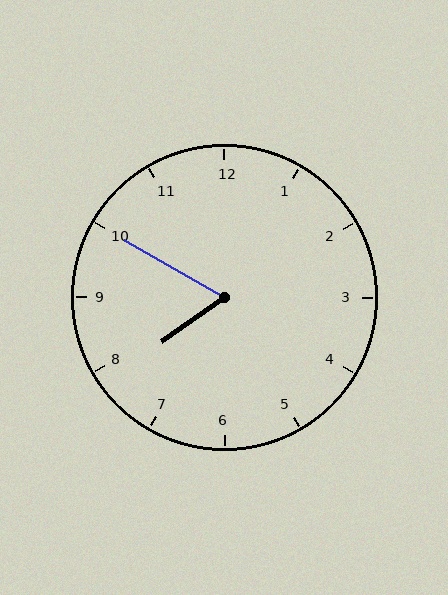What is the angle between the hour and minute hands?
Approximately 65 degrees.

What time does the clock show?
7:50.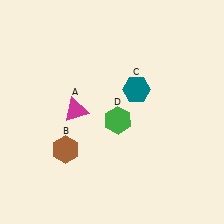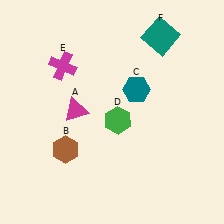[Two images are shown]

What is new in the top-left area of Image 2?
A magenta cross (E) was added in the top-left area of Image 2.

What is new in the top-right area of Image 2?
A teal square (F) was added in the top-right area of Image 2.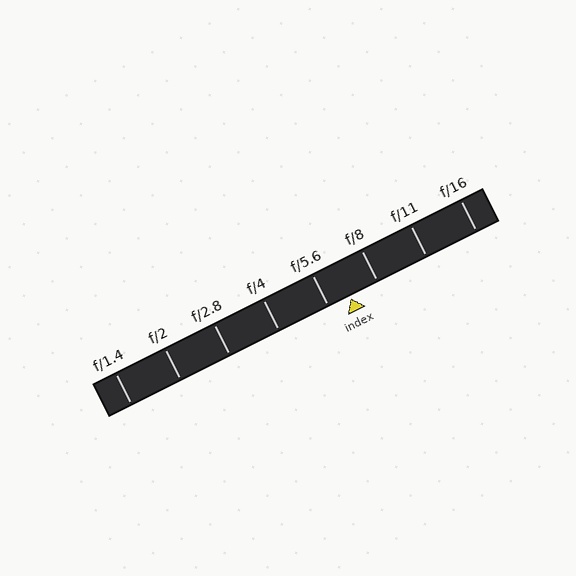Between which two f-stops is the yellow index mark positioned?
The index mark is between f/5.6 and f/8.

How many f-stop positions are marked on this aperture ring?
There are 8 f-stop positions marked.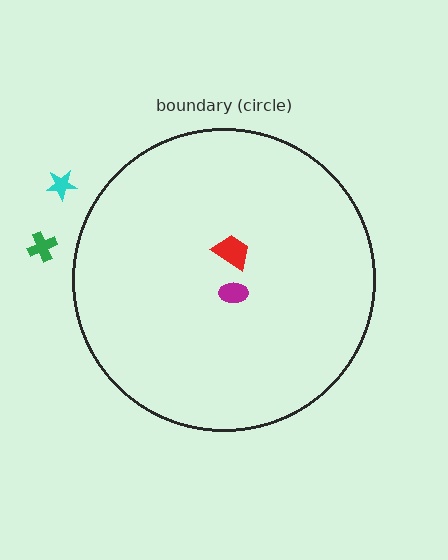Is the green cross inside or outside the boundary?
Outside.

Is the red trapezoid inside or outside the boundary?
Inside.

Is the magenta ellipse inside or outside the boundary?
Inside.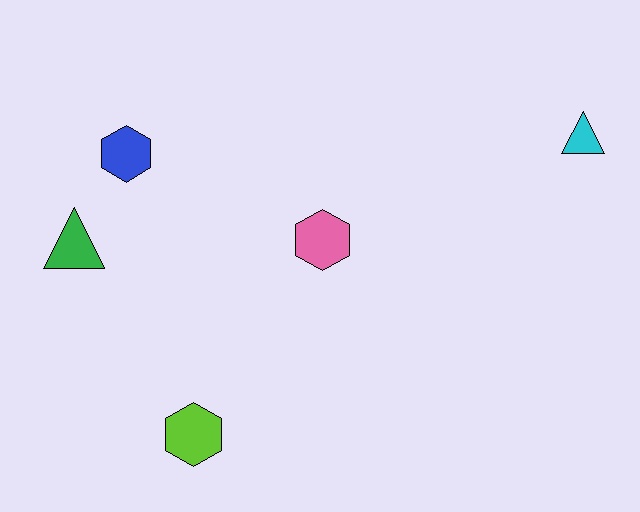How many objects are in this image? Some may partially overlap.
There are 5 objects.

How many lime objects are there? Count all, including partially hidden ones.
There is 1 lime object.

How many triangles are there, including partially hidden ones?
There are 2 triangles.